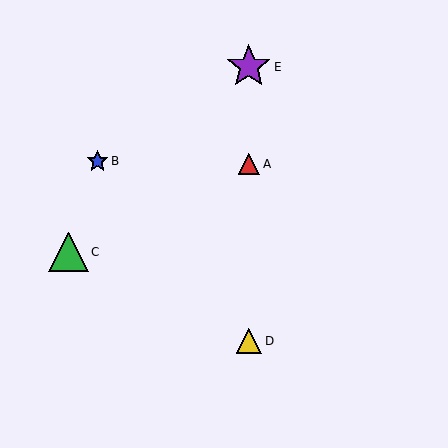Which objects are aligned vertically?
Objects A, D, E are aligned vertically.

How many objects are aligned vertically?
3 objects (A, D, E) are aligned vertically.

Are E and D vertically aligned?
Yes, both are at x≈249.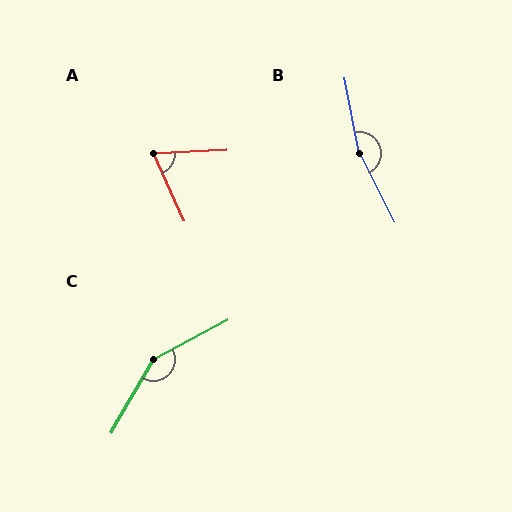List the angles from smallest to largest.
A (68°), C (148°), B (164°).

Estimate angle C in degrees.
Approximately 148 degrees.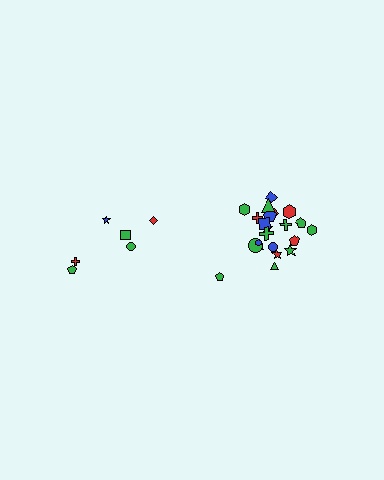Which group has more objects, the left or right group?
The right group.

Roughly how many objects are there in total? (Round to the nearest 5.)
Roughly 30 objects in total.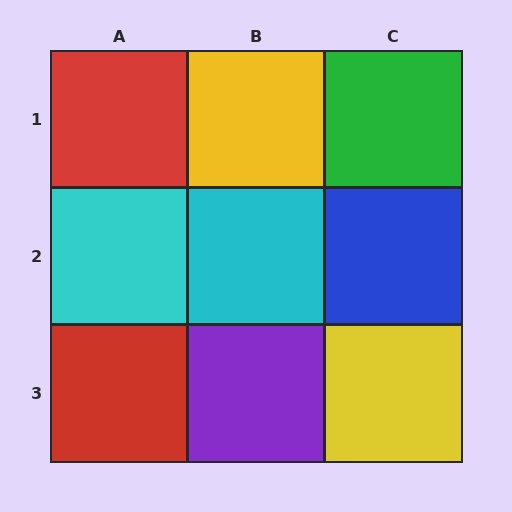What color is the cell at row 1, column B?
Yellow.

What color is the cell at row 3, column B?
Purple.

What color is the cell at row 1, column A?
Red.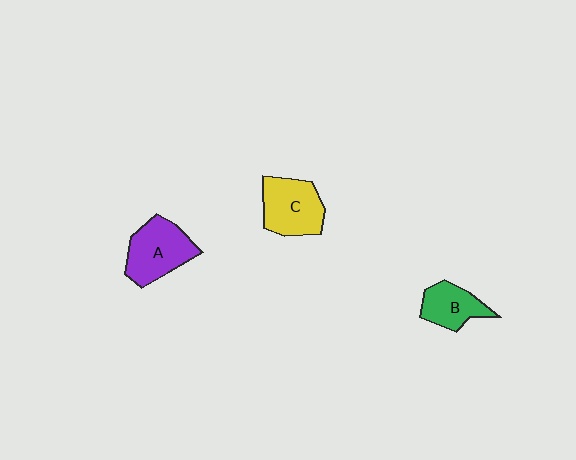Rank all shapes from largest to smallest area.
From largest to smallest: A (purple), C (yellow), B (green).